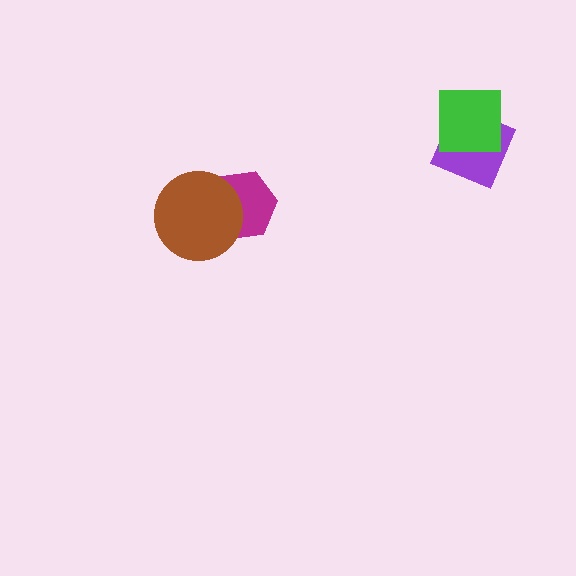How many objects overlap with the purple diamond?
1 object overlaps with the purple diamond.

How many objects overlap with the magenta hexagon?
1 object overlaps with the magenta hexagon.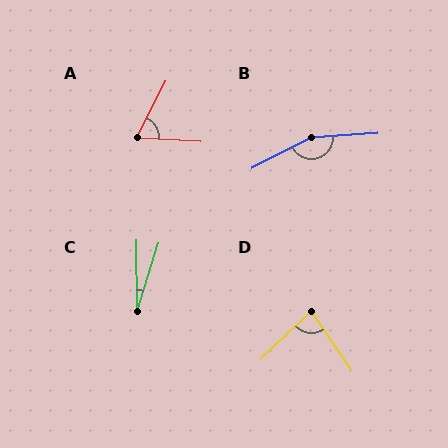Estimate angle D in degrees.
Approximately 81 degrees.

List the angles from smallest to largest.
C (18°), A (66°), D (81°), B (156°).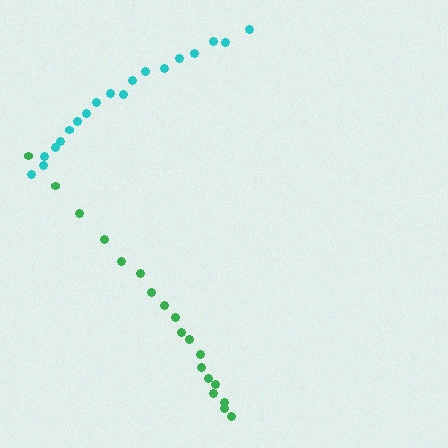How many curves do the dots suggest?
There are 2 distinct paths.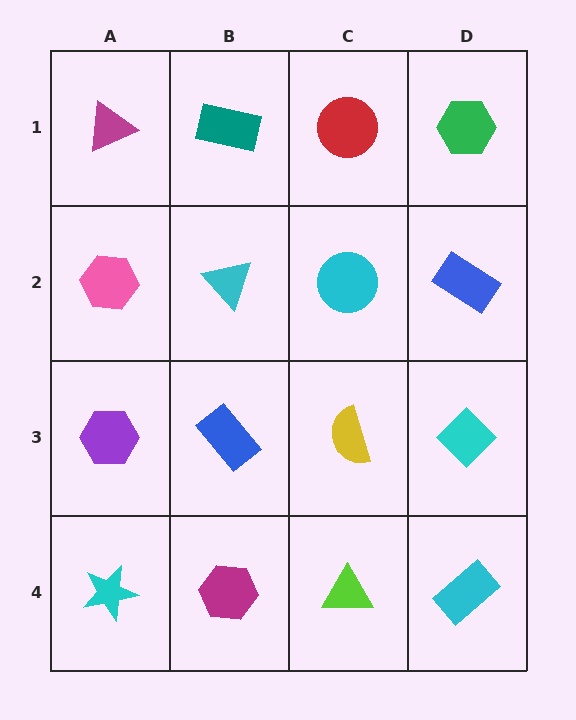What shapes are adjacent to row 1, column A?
A pink hexagon (row 2, column A), a teal rectangle (row 1, column B).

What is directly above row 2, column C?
A red circle.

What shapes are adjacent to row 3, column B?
A cyan triangle (row 2, column B), a magenta hexagon (row 4, column B), a purple hexagon (row 3, column A), a yellow semicircle (row 3, column C).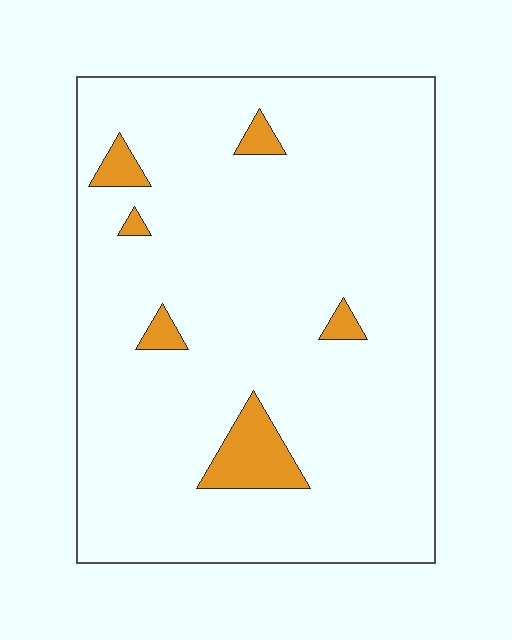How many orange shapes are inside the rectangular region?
6.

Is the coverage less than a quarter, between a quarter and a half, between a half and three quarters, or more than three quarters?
Less than a quarter.